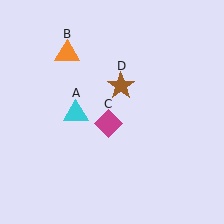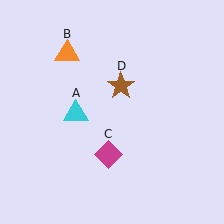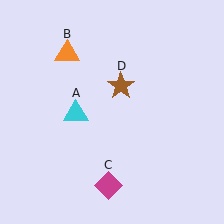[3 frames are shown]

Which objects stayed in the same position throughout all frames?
Cyan triangle (object A) and orange triangle (object B) and brown star (object D) remained stationary.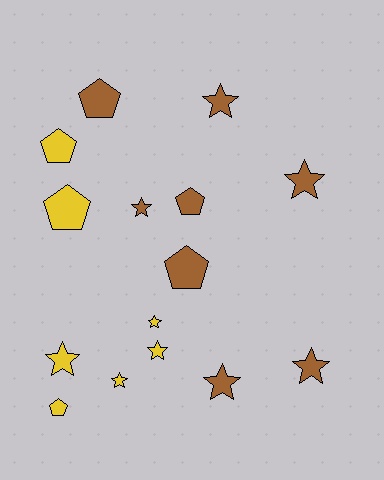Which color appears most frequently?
Brown, with 8 objects.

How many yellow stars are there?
There are 4 yellow stars.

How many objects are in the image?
There are 15 objects.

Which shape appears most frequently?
Star, with 9 objects.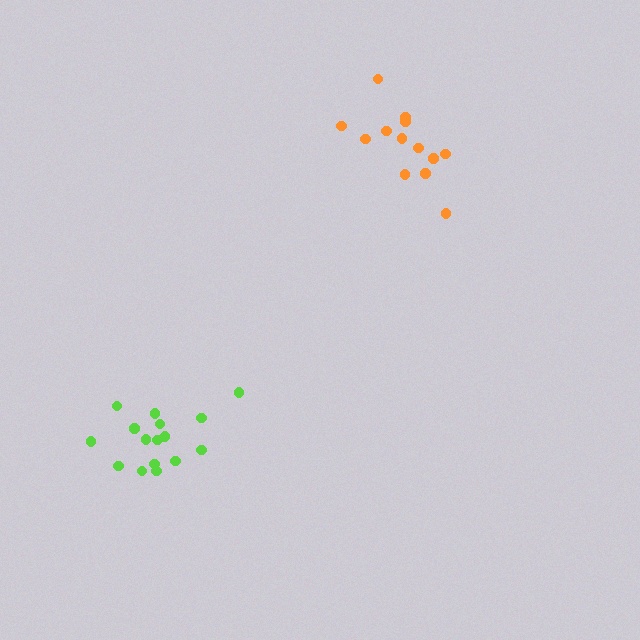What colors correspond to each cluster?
The clusters are colored: orange, lime.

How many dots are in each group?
Group 1: 13 dots, Group 2: 16 dots (29 total).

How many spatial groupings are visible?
There are 2 spatial groupings.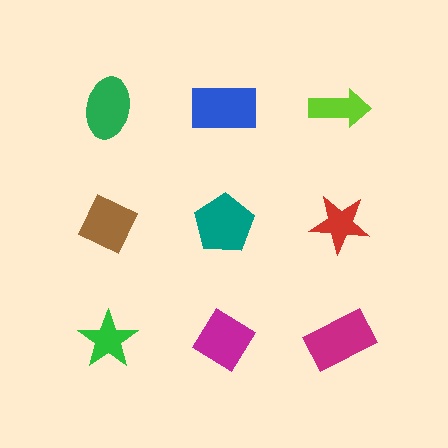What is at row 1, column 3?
A lime arrow.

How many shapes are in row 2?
3 shapes.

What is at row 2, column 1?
A brown diamond.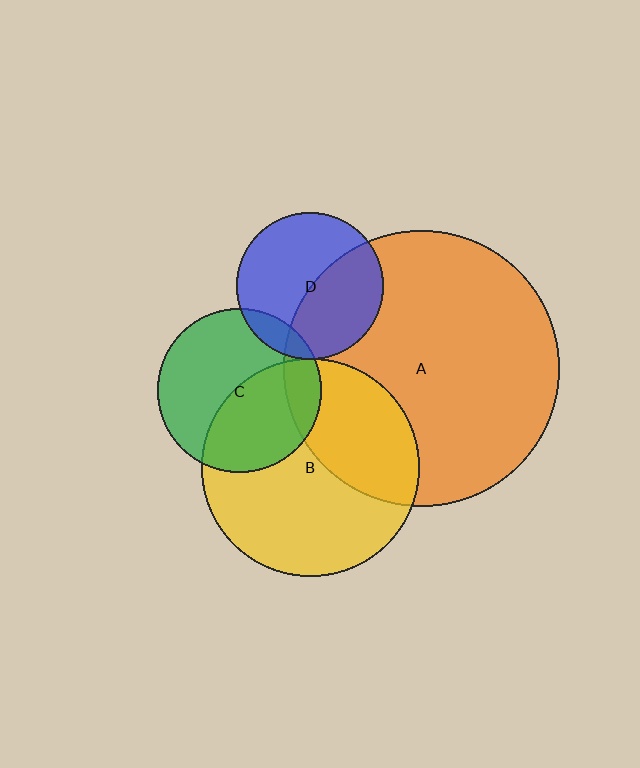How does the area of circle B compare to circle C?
Approximately 1.8 times.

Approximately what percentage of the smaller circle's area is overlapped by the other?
Approximately 5%.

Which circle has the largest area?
Circle A (orange).